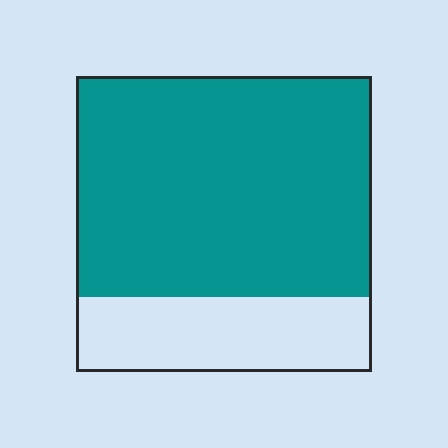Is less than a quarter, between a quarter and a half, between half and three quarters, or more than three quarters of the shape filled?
Between half and three quarters.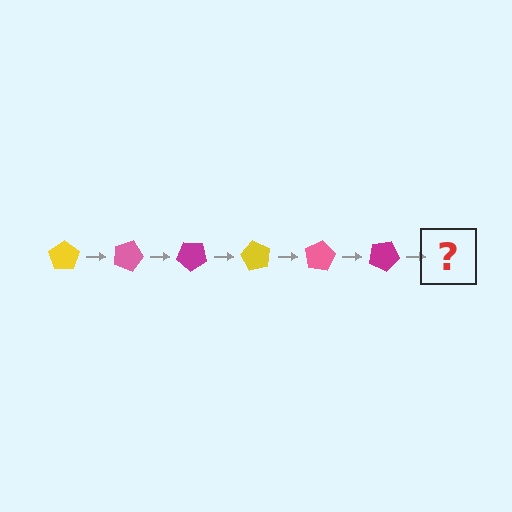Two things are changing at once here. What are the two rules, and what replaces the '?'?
The two rules are that it rotates 20 degrees each step and the color cycles through yellow, pink, and magenta. The '?' should be a yellow pentagon, rotated 120 degrees from the start.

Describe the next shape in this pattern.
It should be a yellow pentagon, rotated 120 degrees from the start.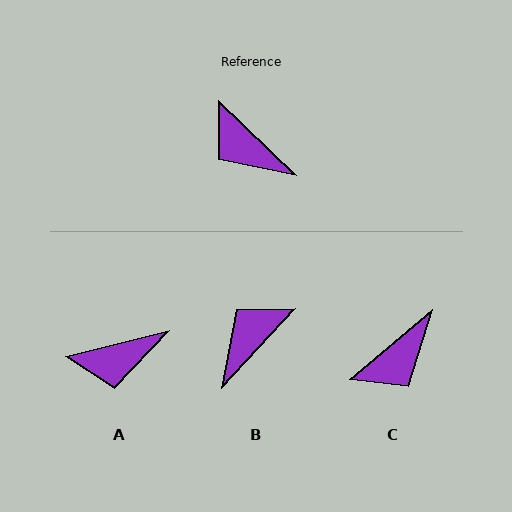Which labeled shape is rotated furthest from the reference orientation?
B, about 89 degrees away.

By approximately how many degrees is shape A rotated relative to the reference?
Approximately 58 degrees counter-clockwise.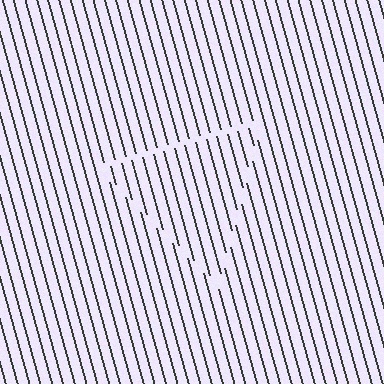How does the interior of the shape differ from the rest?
The interior of the shape contains the same grating, shifted by half a period — the contour is defined by the phase discontinuity where line-ends from the inner and outer gratings abut.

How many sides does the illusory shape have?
3 sides — the line-ends trace a triangle.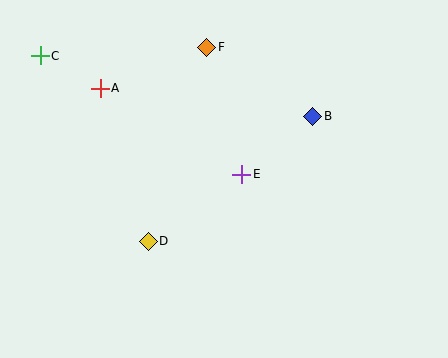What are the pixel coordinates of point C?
Point C is at (40, 56).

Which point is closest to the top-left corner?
Point C is closest to the top-left corner.